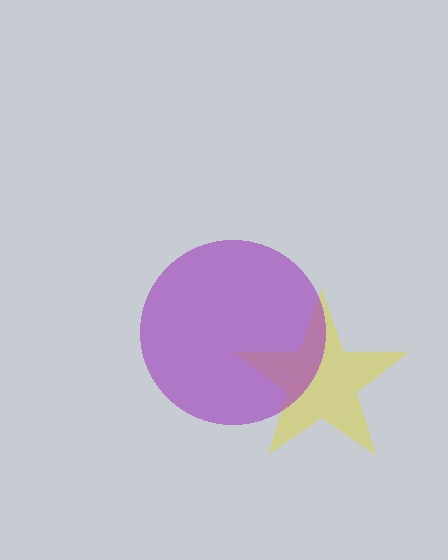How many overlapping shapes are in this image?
There are 2 overlapping shapes in the image.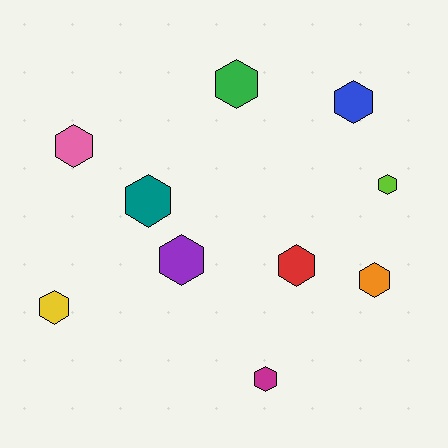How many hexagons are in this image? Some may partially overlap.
There are 10 hexagons.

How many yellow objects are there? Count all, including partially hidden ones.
There is 1 yellow object.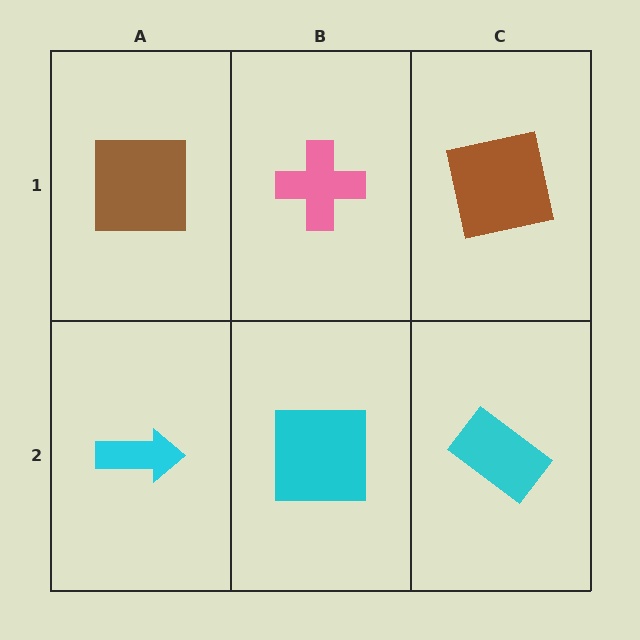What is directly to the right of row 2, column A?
A cyan square.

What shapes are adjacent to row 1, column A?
A cyan arrow (row 2, column A), a pink cross (row 1, column B).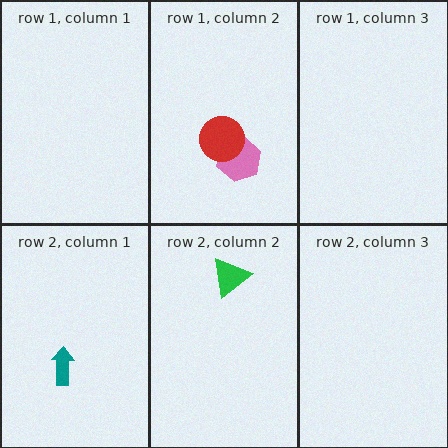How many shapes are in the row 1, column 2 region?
2.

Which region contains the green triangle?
The row 2, column 2 region.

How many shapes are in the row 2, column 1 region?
1.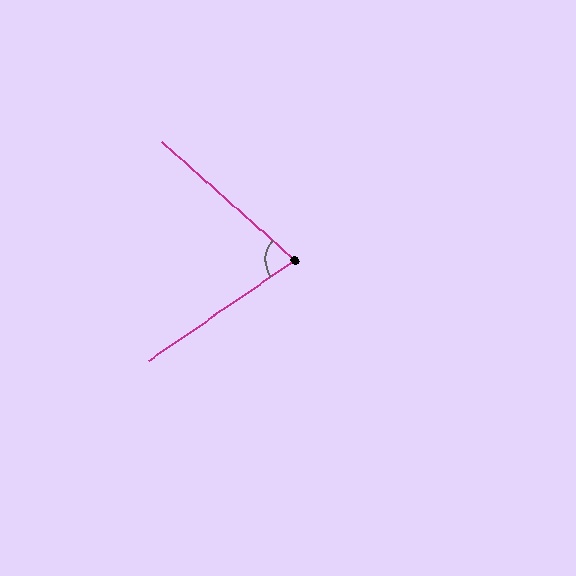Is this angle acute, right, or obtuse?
It is acute.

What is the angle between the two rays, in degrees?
Approximately 76 degrees.